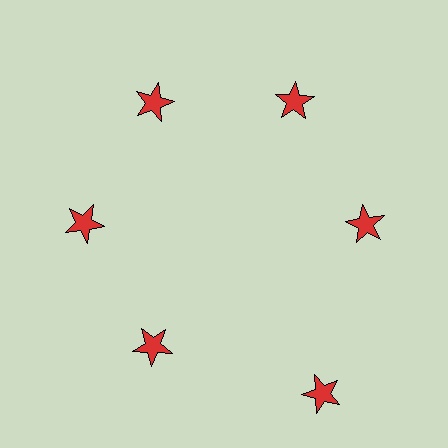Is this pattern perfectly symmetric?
No. The 6 red stars are arranged in a ring, but one element near the 5 o'clock position is pushed outward from the center, breaking the 6-fold rotational symmetry.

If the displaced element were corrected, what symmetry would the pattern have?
It would have 6-fold rotational symmetry — the pattern would map onto itself every 60 degrees.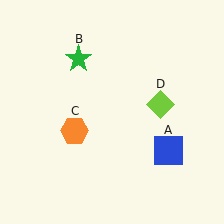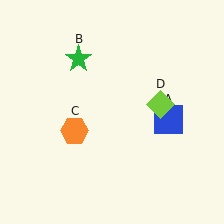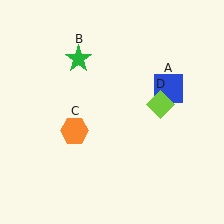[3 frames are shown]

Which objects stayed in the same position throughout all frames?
Green star (object B) and orange hexagon (object C) and lime diamond (object D) remained stationary.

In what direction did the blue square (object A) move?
The blue square (object A) moved up.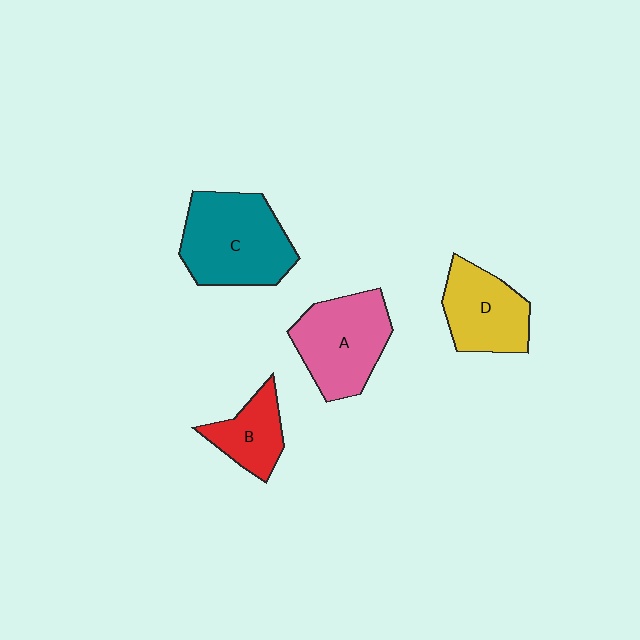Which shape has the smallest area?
Shape B (red).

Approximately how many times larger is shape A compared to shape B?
Approximately 1.7 times.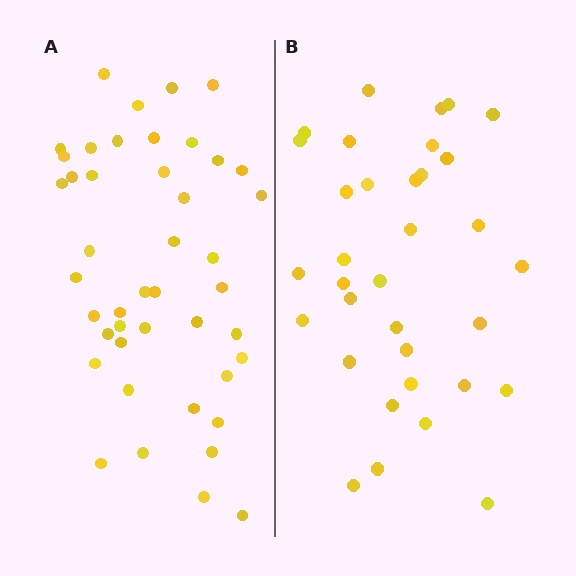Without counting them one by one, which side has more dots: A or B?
Region A (the left region) has more dots.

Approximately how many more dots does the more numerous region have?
Region A has roughly 10 or so more dots than region B.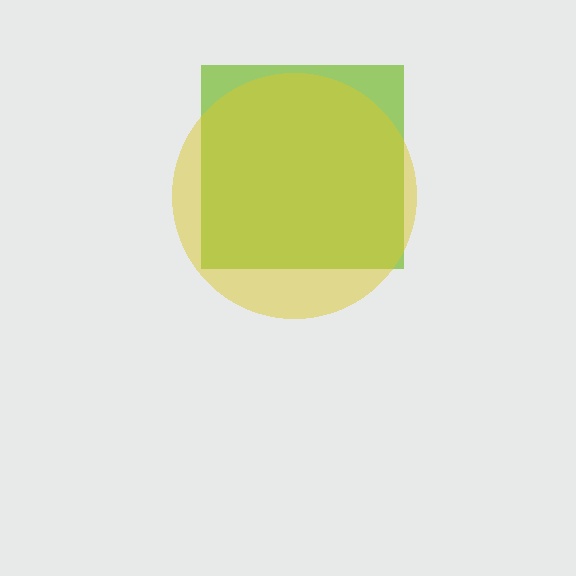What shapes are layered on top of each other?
The layered shapes are: a lime square, a yellow circle.